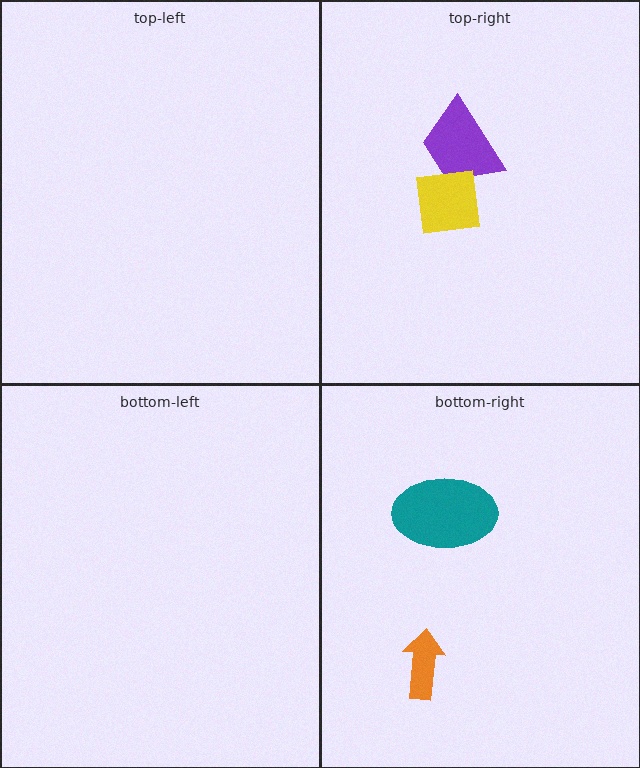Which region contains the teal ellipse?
The bottom-right region.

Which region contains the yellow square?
The top-right region.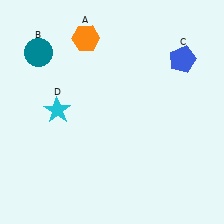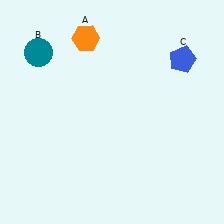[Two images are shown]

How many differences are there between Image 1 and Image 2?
There is 1 difference between the two images.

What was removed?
The cyan star (D) was removed in Image 2.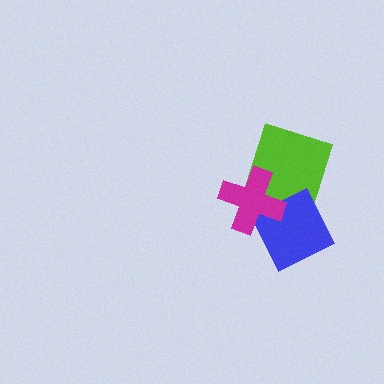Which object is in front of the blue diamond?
The magenta cross is in front of the blue diamond.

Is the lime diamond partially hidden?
Yes, it is partially covered by another shape.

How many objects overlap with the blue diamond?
2 objects overlap with the blue diamond.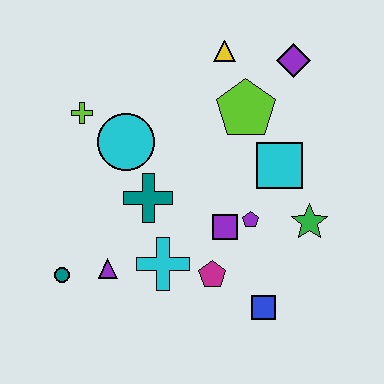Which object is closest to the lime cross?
The cyan circle is closest to the lime cross.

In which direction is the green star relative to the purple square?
The green star is to the right of the purple square.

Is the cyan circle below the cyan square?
No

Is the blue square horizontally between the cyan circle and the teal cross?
No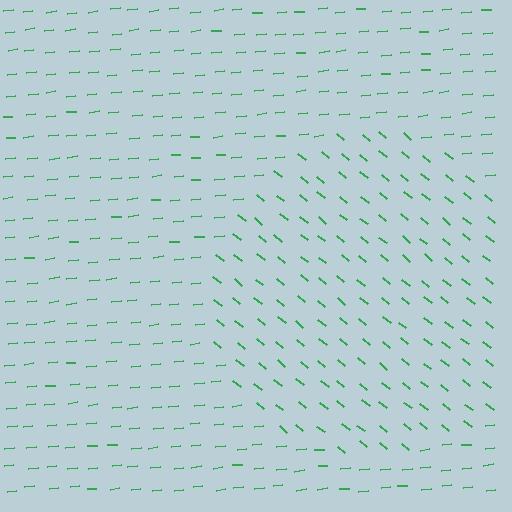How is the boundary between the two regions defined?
The boundary is defined purely by a change in line orientation (approximately 45 degrees difference). All lines are the same color and thickness.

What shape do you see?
I see a circle.